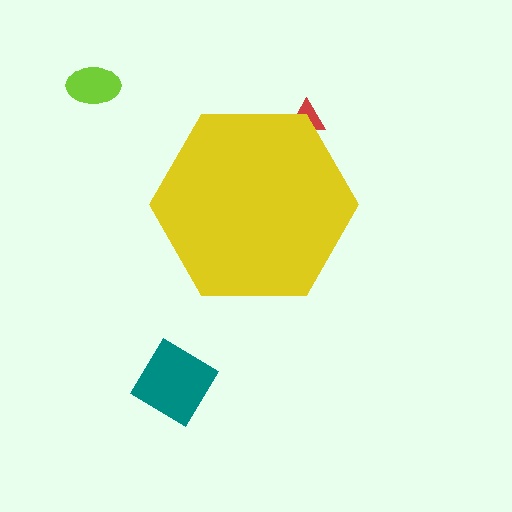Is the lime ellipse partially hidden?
No, the lime ellipse is fully visible.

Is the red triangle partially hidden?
Yes, the red triangle is partially hidden behind the yellow hexagon.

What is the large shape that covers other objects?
A yellow hexagon.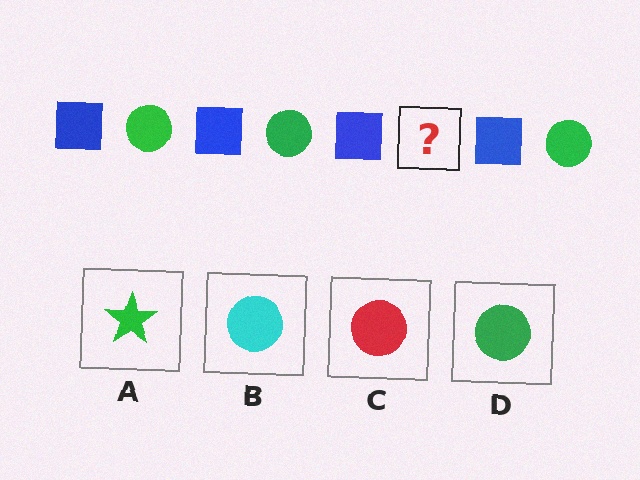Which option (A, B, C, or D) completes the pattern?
D.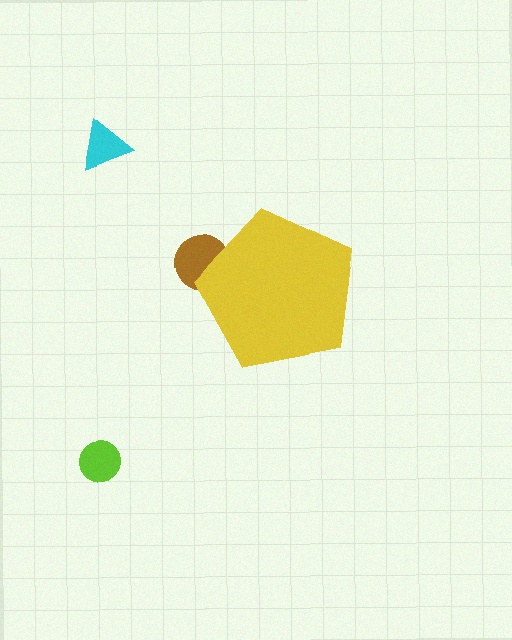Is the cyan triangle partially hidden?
No, the cyan triangle is fully visible.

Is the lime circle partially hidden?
No, the lime circle is fully visible.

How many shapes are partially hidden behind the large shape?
1 shape is partially hidden.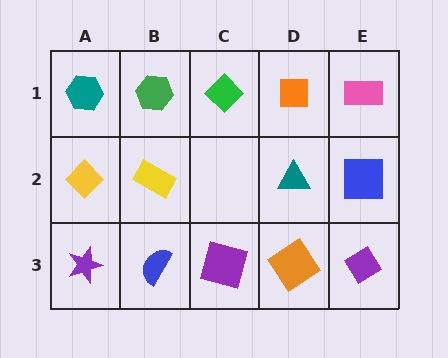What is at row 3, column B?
A blue semicircle.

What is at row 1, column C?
A green diamond.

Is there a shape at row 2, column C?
No, that cell is empty.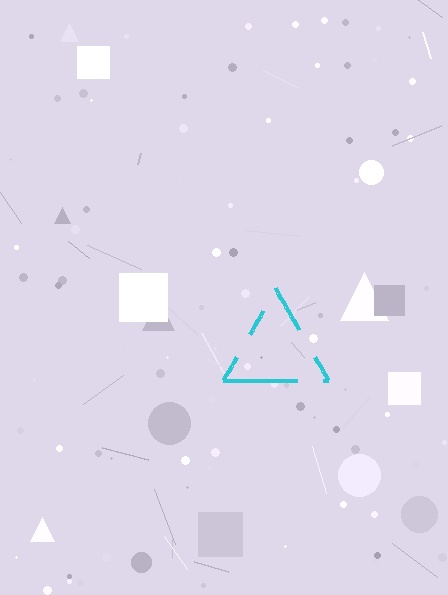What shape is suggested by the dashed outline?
The dashed outline suggests a triangle.